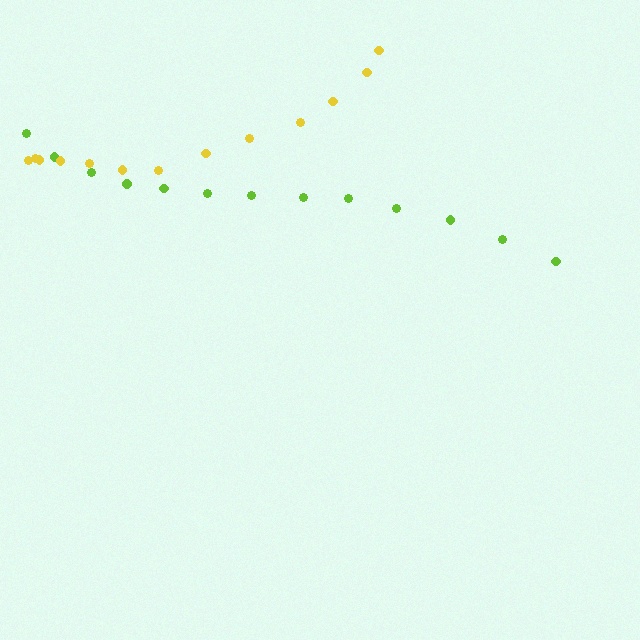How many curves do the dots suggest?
There are 2 distinct paths.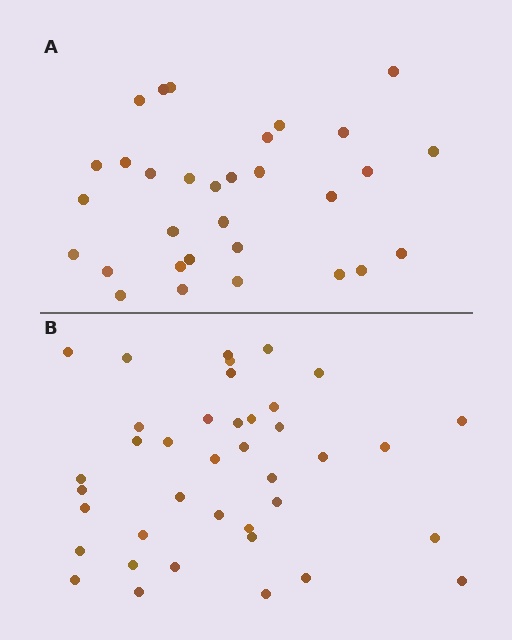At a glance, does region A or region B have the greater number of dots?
Region B (the bottom region) has more dots.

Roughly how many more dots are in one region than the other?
Region B has roughly 8 or so more dots than region A.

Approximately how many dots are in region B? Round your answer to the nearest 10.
About 40 dots. (The exact count is 39, which rounds to 40.)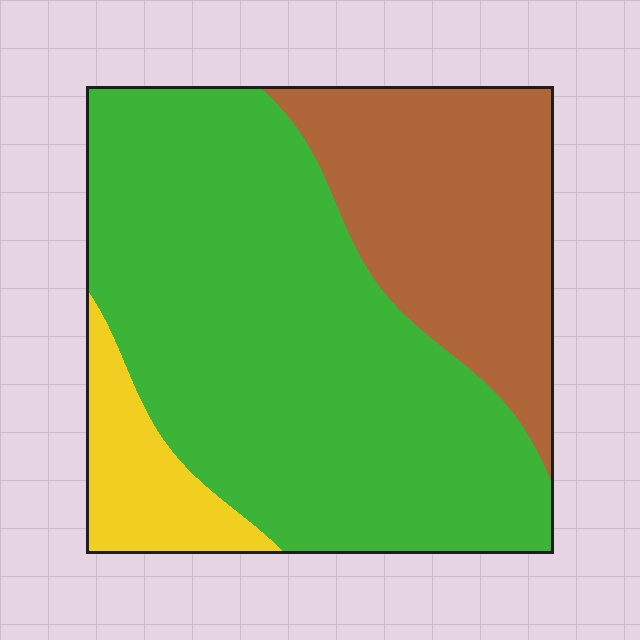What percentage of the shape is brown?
Brown covers 28% of the shape.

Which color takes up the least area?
Yellow, at roughly 10%.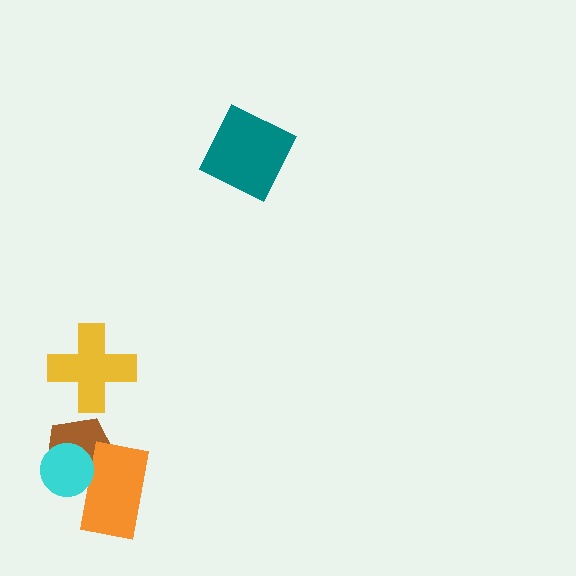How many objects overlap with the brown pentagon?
2 objects overlap with the brown pentagon.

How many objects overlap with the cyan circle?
2 objects overlap with the cyan circle.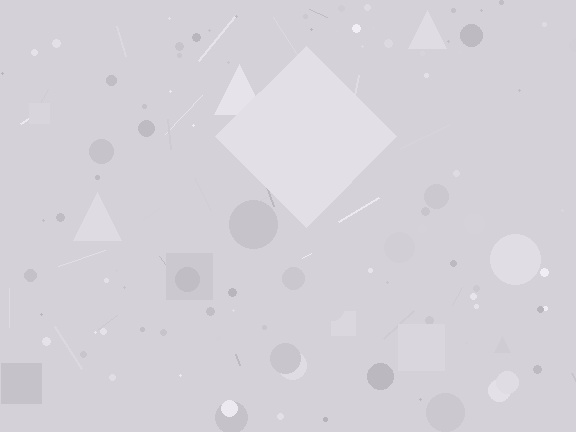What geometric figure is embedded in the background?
A diamond is embedded in the background.